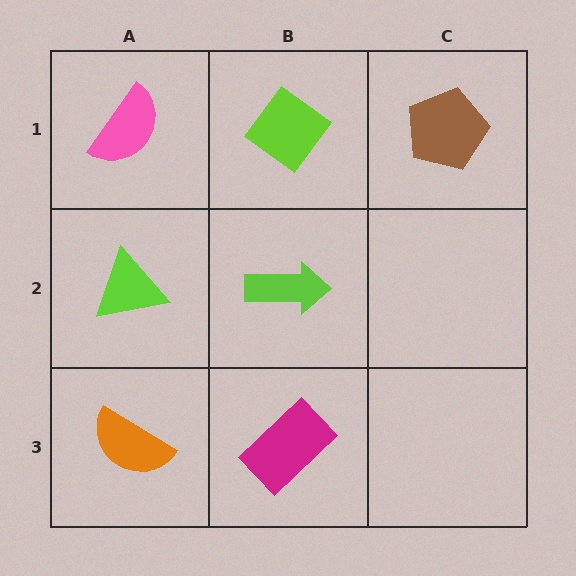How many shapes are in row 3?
2 shapes.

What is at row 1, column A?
A pink semicircle.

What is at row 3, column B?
A magenta rectangle.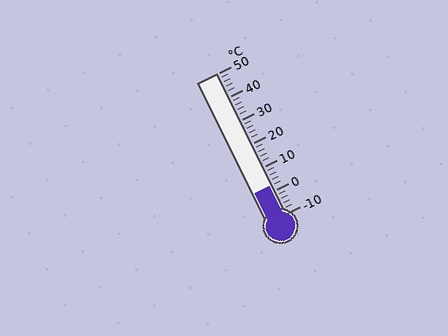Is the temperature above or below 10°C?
The temperature is below 10°C.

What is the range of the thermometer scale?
The thermometer scale ranges from -10°C to 50°C.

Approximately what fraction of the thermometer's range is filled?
The thermometer is filled to approximately 20% of its range.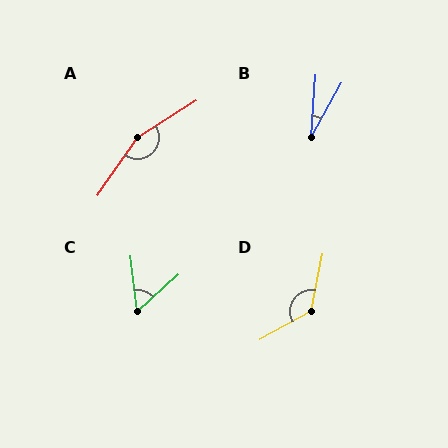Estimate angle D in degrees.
Approximately 130 degrees.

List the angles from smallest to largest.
B (25°), C (55°), D (130°), A (157°).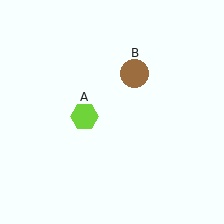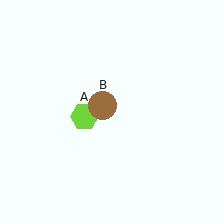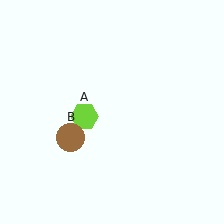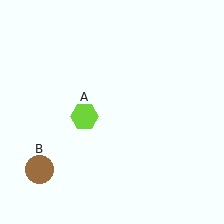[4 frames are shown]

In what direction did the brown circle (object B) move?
The brown circle (object B) moved down and to the left.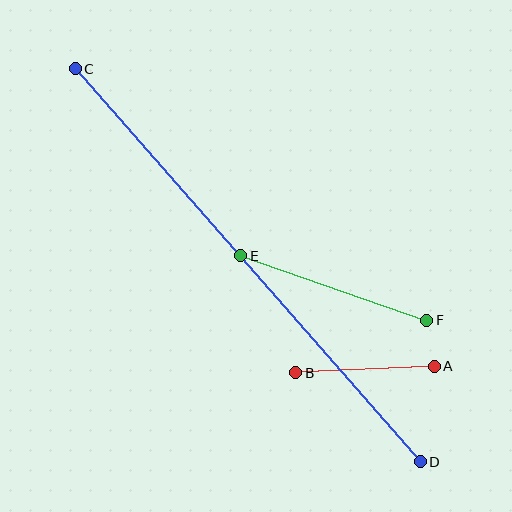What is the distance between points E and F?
The distance is approximately 197 pixels.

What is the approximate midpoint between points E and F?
The midpoint is at approximately (334, 288) pixels.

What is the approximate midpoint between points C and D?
The midpoint is at approximately (248, 265) pixels.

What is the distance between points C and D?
The distance is approximately 523 pixels.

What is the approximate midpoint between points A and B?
The midpoint is at approximately (365, 370) pixels.